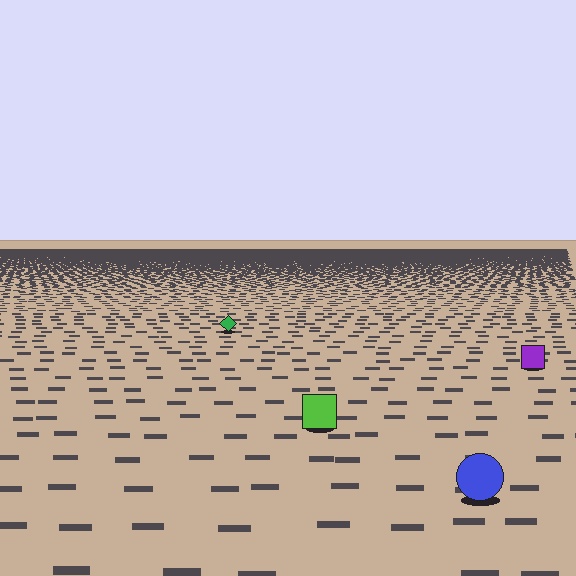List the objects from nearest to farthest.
From nearest to farthest: the blue circle, the lime square, the purple square, the green diamond.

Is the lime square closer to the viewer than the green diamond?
Yes. The lime square is closer — you can tell from the texture gradient: the ground texture is coarser near it.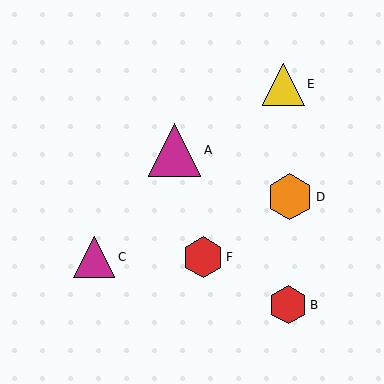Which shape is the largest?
The magenta triangle (labeled A) is the largest.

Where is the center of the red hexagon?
The center of the red hexagon is at (203, 257).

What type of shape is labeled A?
Shape A is a magenta triangle.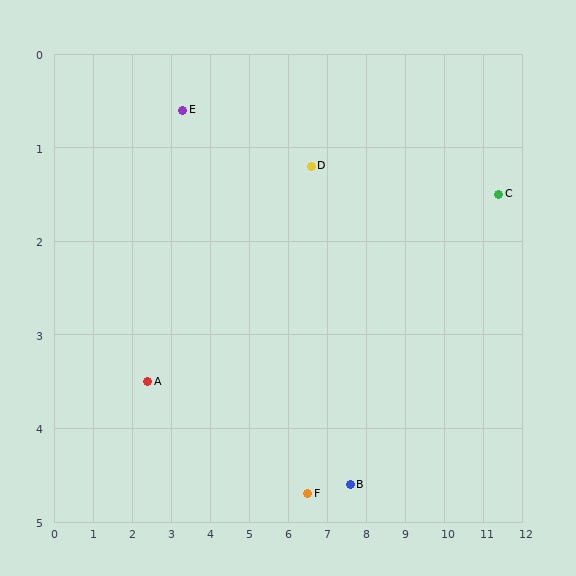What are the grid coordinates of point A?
Point A is at approximately (2.4, 3.5).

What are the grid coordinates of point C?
Point C is at approximately (11.4, 1.5).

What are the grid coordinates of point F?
Point F is at approximately (6.5, 4.7).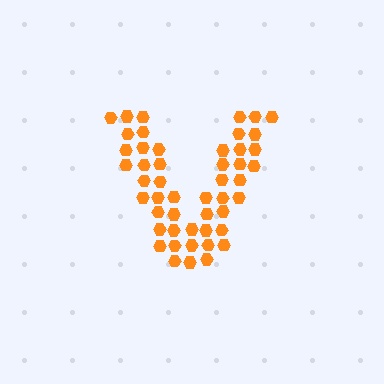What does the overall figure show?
The overall figure shows the letter V.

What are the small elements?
The small elements are hexagons.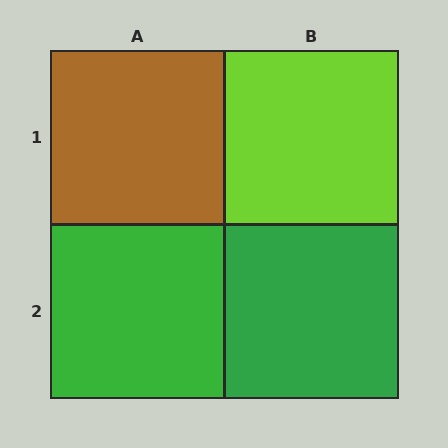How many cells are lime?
1 cell is lime.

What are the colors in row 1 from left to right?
Brown, lime.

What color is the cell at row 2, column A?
Green.